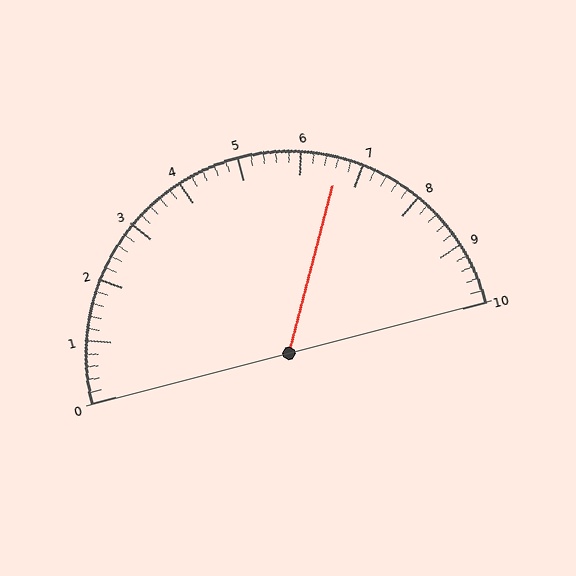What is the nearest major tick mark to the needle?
The nearest major tick mark is 7.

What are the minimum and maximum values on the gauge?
The gauge ranges from 0 to 10.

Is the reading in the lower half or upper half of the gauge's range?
The reading is in the upper half of the range (0 to 10).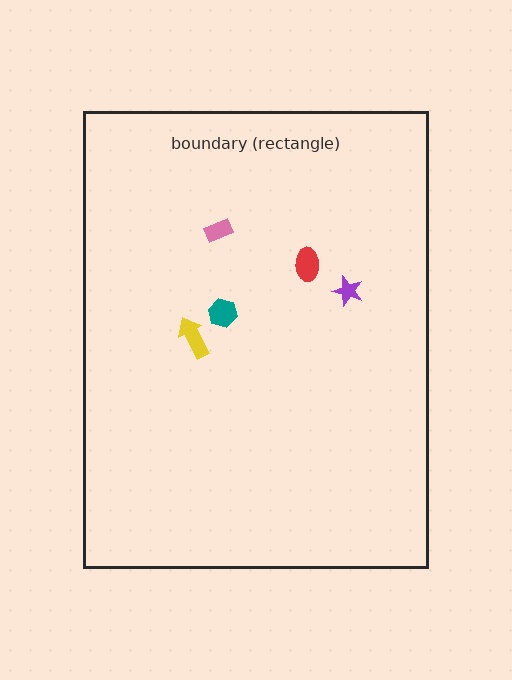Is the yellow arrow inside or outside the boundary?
Inside.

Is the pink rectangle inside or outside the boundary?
Inside.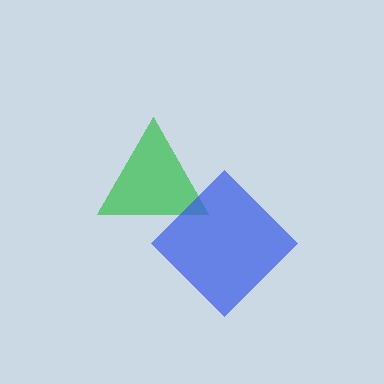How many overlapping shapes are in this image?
There are 2 overlapping shapes in the image.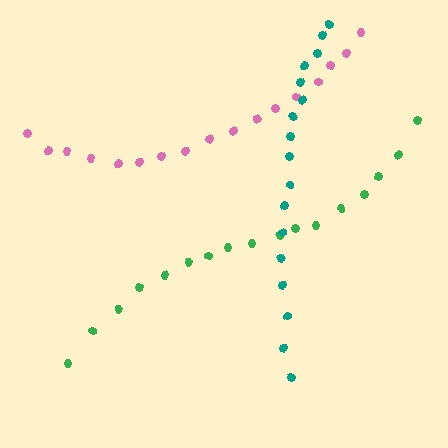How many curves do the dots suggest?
There are 3 distinct paths.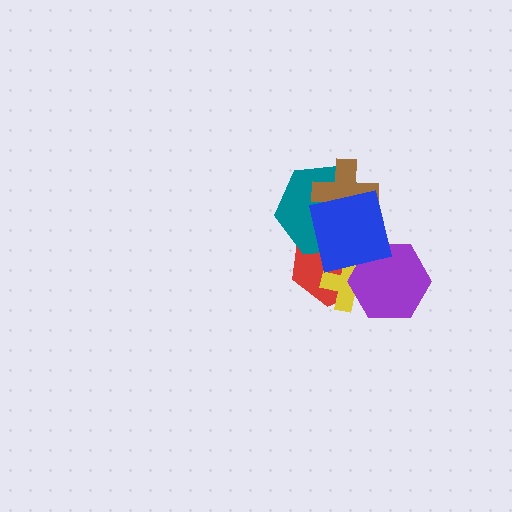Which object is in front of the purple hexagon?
The blue square is in front of the purple hexagon.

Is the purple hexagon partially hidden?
Yes, it is partially covered by another shape.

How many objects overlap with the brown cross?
2 objects overlap with the brown cross.